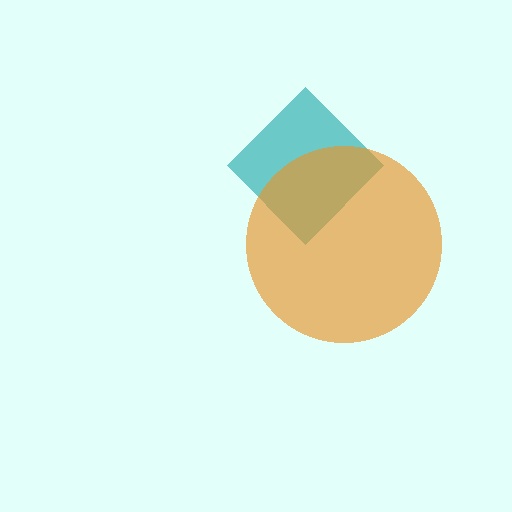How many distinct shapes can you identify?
There are 2 distinct shapes: a teal diamond, an orange circle.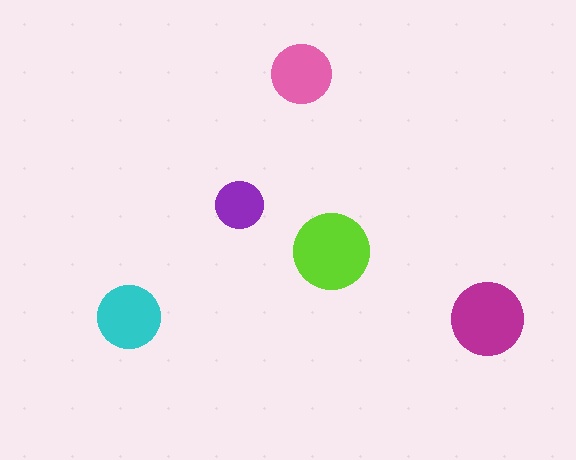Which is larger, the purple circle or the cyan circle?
The cyan one.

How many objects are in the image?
There are 5 objects in the image.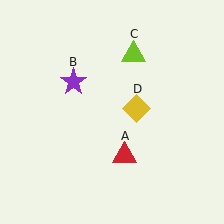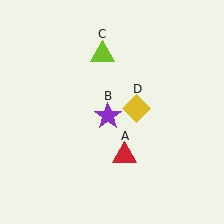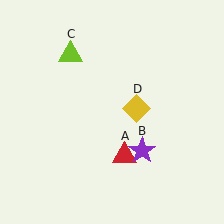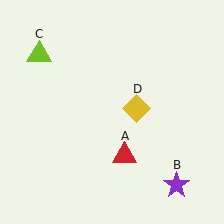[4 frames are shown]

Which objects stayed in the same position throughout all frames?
Red triangle (object A) and yellow diamond (object D) remained stationary.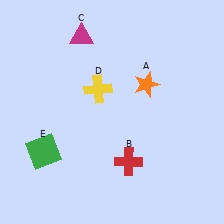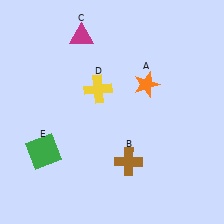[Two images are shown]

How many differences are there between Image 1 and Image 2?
There is 1 difference between the two images.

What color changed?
The cross (B) changed from red in Image 1 to brown in Image 2.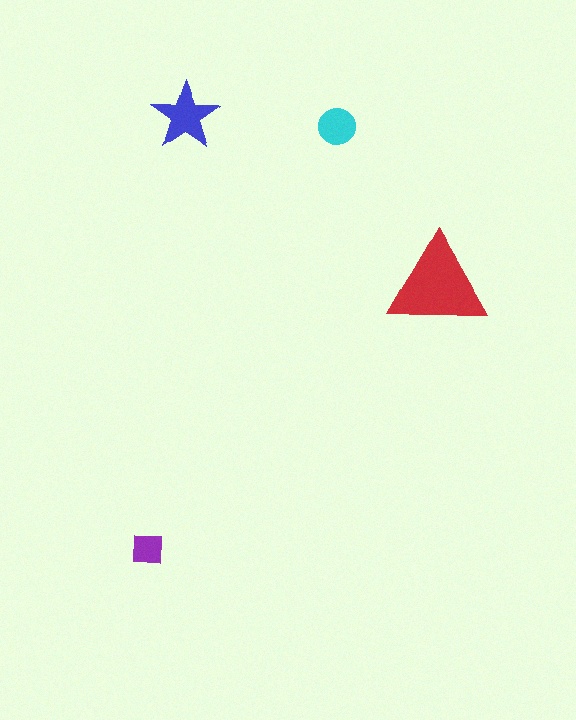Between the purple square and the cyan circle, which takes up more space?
The cyan circle.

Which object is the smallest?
The purple square.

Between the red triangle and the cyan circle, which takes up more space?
The red triangle.